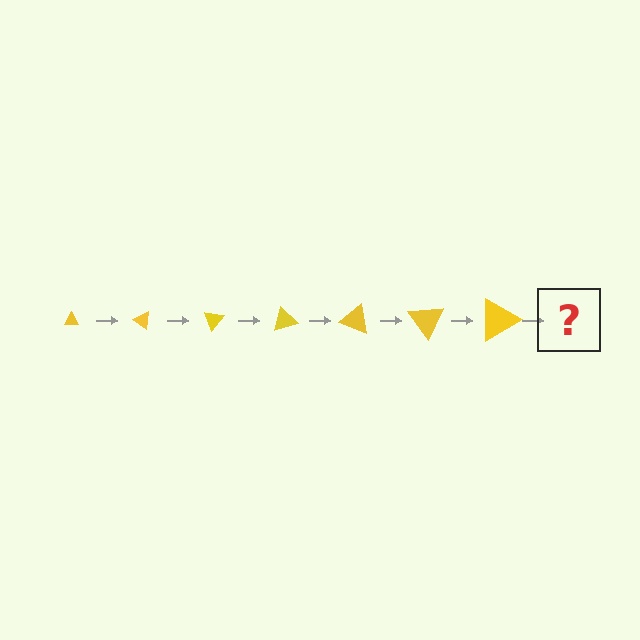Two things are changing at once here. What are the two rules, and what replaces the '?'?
The two rules are that the triangle grows larger each step and it rotates 35 degrees each step. The '?' should be a triangle, larger than the previous one and rotated 245 degrees from the start.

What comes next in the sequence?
The next element should be a triangle, larger than the previous one and rotated 245 degrees from the start.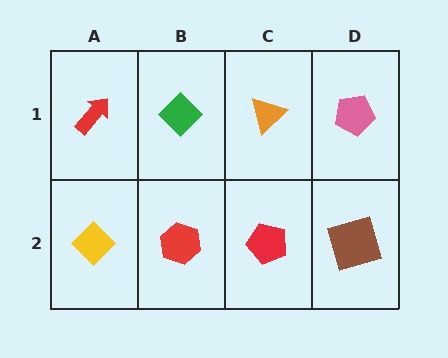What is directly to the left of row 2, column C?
A red hexagon.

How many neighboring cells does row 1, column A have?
2.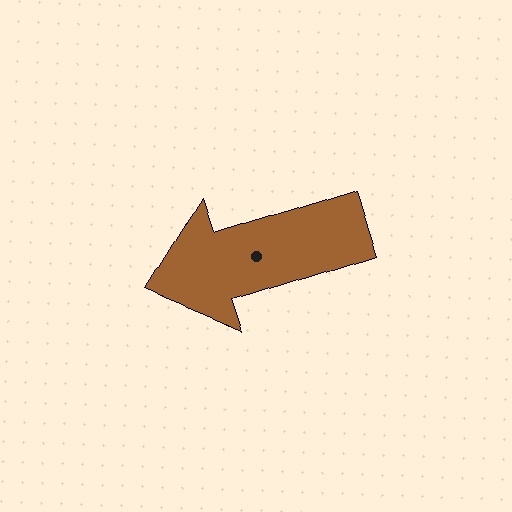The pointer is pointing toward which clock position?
Roughly 8 o'clock.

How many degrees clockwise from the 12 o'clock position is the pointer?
Approximately 252 degrees.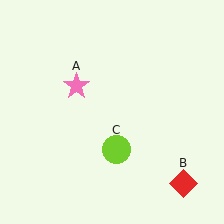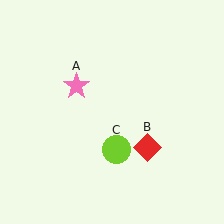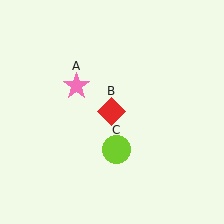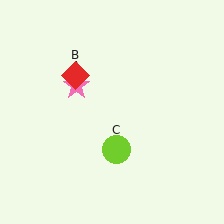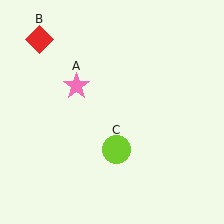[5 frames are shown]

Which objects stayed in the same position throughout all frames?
Pink star (object A) and lime circle (object C) remained stationary.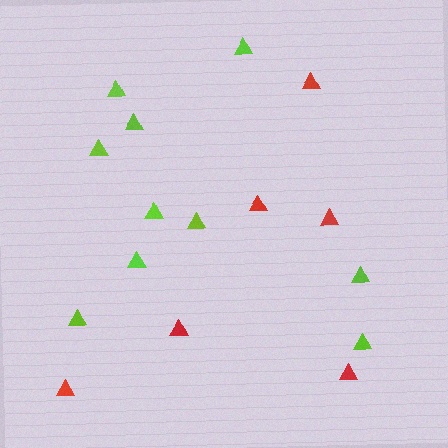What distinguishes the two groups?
There are 2 groups: one group of red triangles (6) and one group of lime triangles (10).